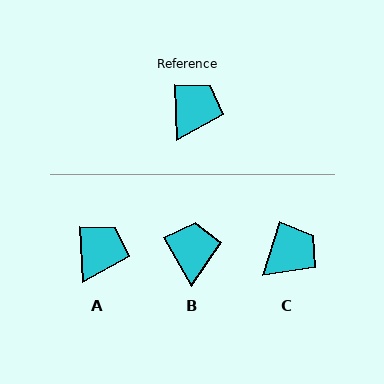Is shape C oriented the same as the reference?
No, it is off by about 20 degrees.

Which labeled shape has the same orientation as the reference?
A.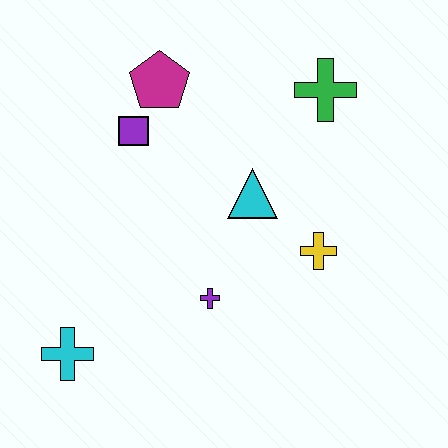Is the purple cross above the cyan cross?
Yes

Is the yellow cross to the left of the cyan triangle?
No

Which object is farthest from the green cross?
The cyan cross is farthest from the green cross.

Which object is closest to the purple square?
The magenta pentagon is closest to the purple square.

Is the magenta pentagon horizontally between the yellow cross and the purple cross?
No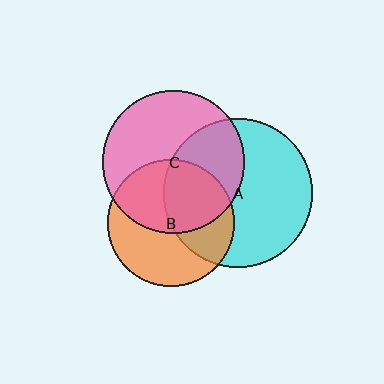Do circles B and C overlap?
Yes.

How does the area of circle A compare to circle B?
Approximately 1.4 times.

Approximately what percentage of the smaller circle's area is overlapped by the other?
Approximately 50%.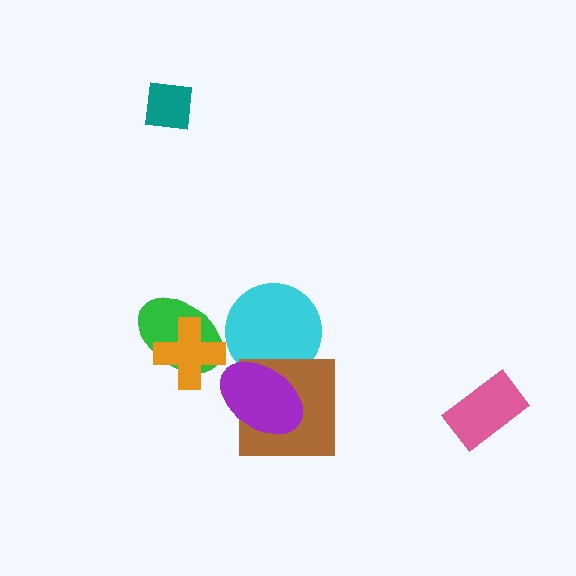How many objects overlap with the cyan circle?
2 objects overlap with the cyan circle.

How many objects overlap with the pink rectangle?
0 objects overlap with the pink rectangle.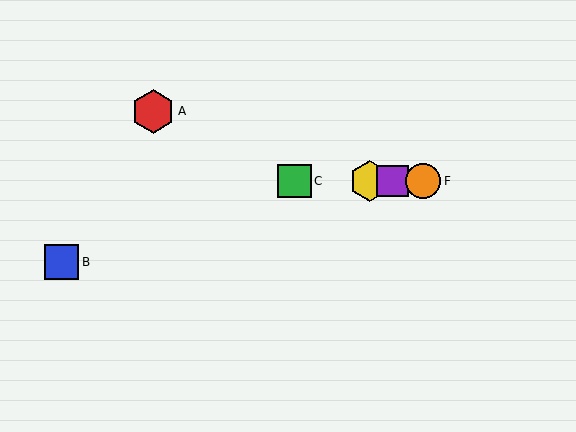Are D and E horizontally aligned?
Yes, both are at y≈181.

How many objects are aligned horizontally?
4 objects (C, D, E, F) are aligned horizontally.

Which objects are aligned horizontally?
Objects C, D, E, F are aligned horizontally.